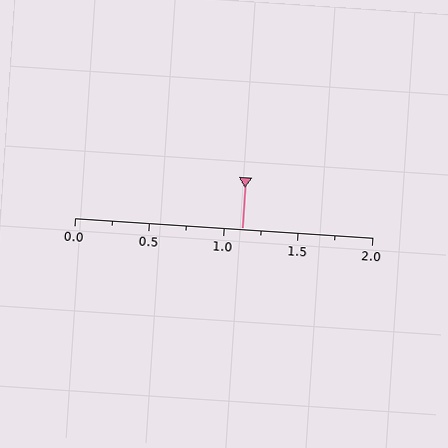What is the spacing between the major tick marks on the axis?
The major ticks are spaced 0.5 apart.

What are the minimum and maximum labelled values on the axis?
The axis runs from 0.0 to 2.0.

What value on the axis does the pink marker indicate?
The marker indicates approximately 1.12.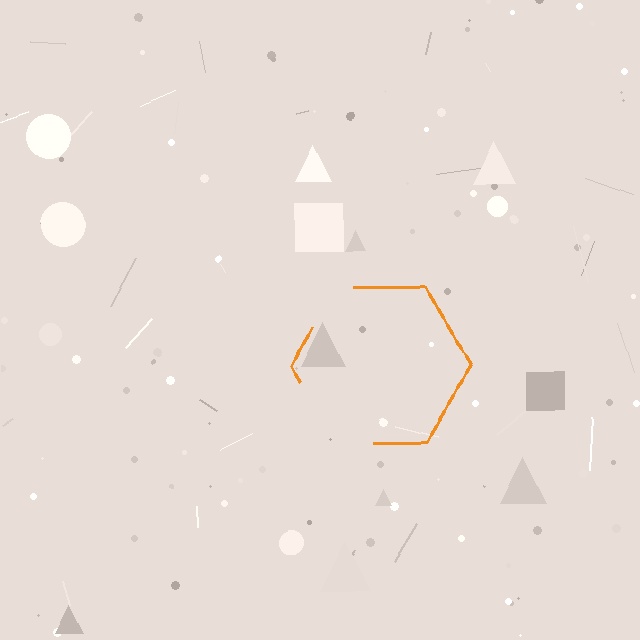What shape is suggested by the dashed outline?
The dashed outline suggests a hexagon.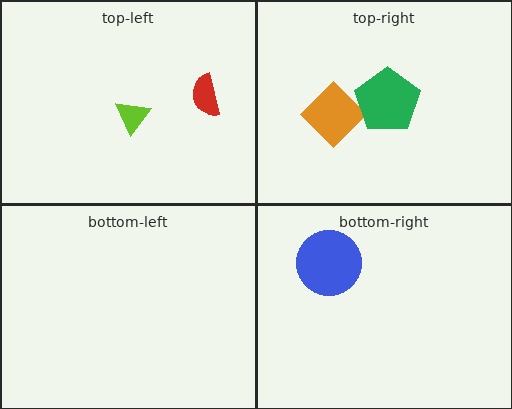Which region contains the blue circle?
The bottom-right region.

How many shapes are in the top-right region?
2.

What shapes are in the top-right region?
The orange diamond, the green pentagon.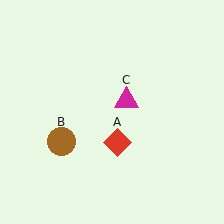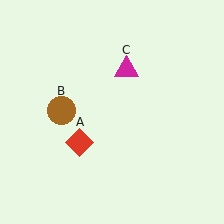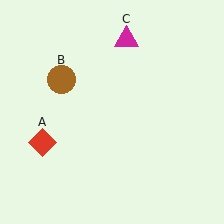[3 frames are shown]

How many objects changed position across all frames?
3 objects changed position: red diamond (object A), brown circle (object B), magenta triangle (object C).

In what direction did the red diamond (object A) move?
The red diamond (object A) moved left.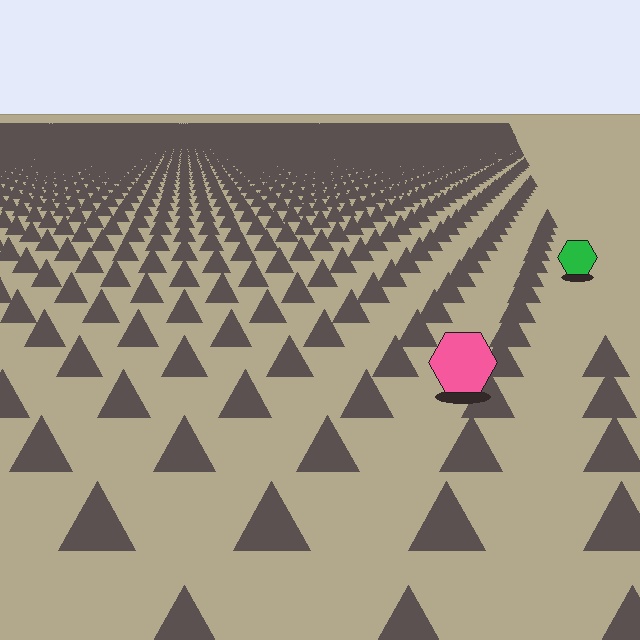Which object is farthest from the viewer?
The green hexagon is farthest from the viewer. It appears smaller and the ground texture around it is denser.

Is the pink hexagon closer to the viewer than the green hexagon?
Yes. The pink hexagon is closer — you can tell from the texture gradient: the ground texture is coarser near it.